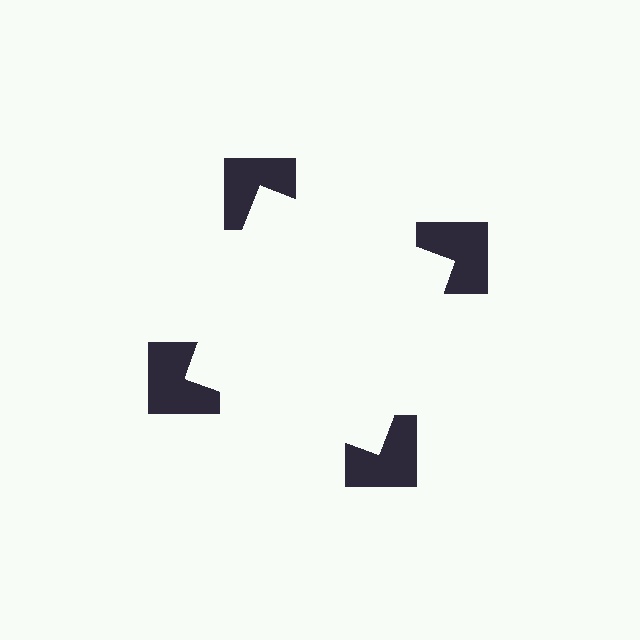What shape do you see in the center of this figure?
An illusory square — its edges are inferred from the aligned wedge cuts in the notched squares, not physically drawn.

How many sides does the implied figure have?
4 sides.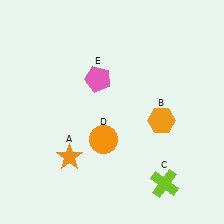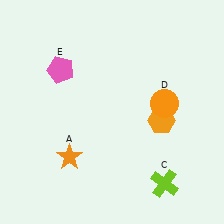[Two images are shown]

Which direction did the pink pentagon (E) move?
The pink pentagon (E) moved left.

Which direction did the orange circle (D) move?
The orange circle (D) moved right.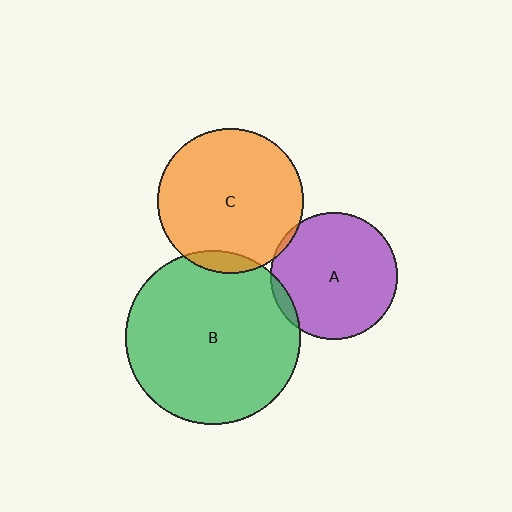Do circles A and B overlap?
Yes.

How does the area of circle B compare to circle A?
Approximately 1.9 times.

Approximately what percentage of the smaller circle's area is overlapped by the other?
Approximately 5%.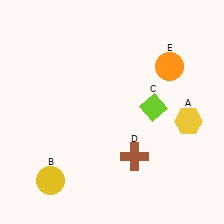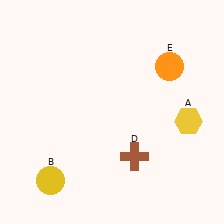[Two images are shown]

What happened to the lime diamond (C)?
The lime diamond (C) was removed in Image 2. It was in the top-right area of Image 1.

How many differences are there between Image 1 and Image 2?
There is 1 difference between the two images.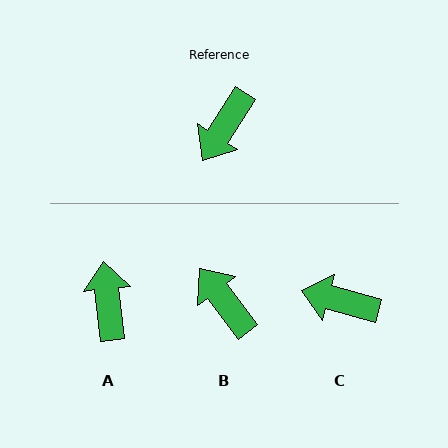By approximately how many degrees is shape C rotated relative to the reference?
Approximately 73 degrees clockwise.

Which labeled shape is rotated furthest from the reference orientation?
A, about 142 degrees away.